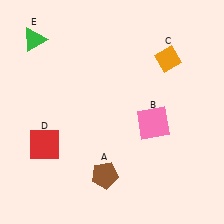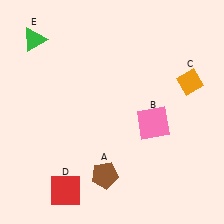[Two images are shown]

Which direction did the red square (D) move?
The red square (D) moved down.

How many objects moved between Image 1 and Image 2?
2 objects moved between the two images.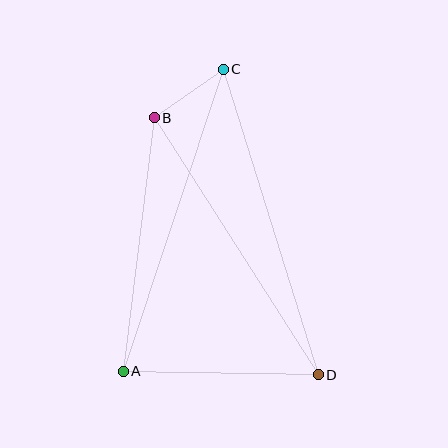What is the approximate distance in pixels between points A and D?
The distance between A and D is approximately 195 pixels.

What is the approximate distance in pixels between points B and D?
The distance between B and D is approximately 305 pixels.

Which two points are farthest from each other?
Points C and D are farthest from each other.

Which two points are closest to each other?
Points B and C are closest to each other.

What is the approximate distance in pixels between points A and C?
The distance between A and C is approximately 318 pixels.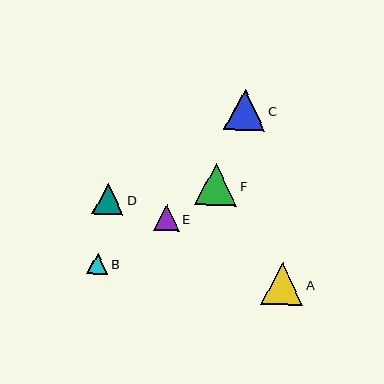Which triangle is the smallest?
Triangle B is the smallest with a size of approximately 21 pixels.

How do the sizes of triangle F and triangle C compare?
Triangle F and triangle C are approximately the same size.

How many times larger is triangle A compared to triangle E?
Triangle A is approximately 1.6 times the size of triangle E.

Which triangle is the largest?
Triangle F is the largest with a size of approximately 42 pixels.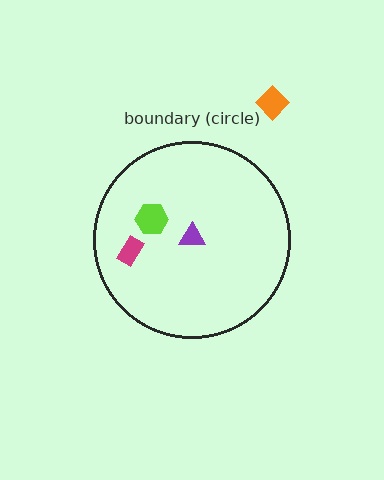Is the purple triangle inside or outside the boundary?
Inside.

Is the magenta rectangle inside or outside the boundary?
Inside.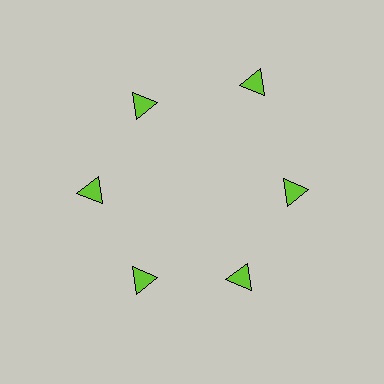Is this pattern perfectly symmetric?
No. The 6 lime triangles are arranged in a ring, but one element near the 1 o'clock position is pushed outward from the center, breaking the 6-fold rotational symmetry.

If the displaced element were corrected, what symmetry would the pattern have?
It would have 6-fold rotational symmetry — the pattern would map onto itself every 60 degrees.